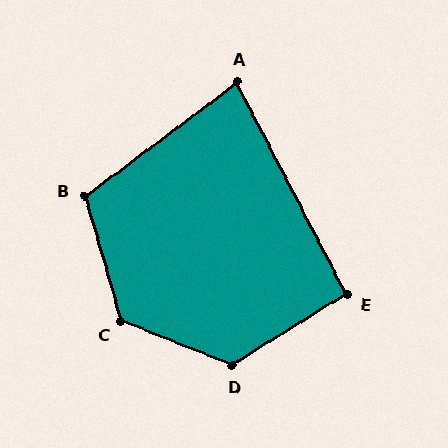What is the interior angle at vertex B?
Approximately 111 degrees (obtuse).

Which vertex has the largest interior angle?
C, at approximately 128 degrees.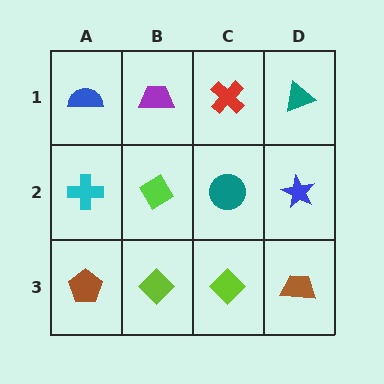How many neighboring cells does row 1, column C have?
3.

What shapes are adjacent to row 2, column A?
A blue semicircle (row 1, column A), a brown pentagon (row 3, column A), a lime diamond (row 2, column B).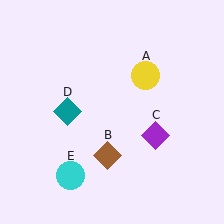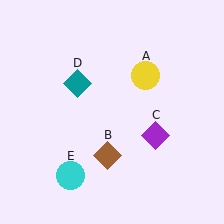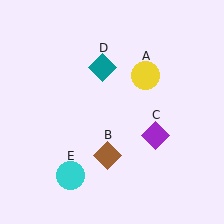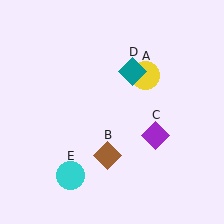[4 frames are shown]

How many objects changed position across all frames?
1 object changed position: teal diamond (object D).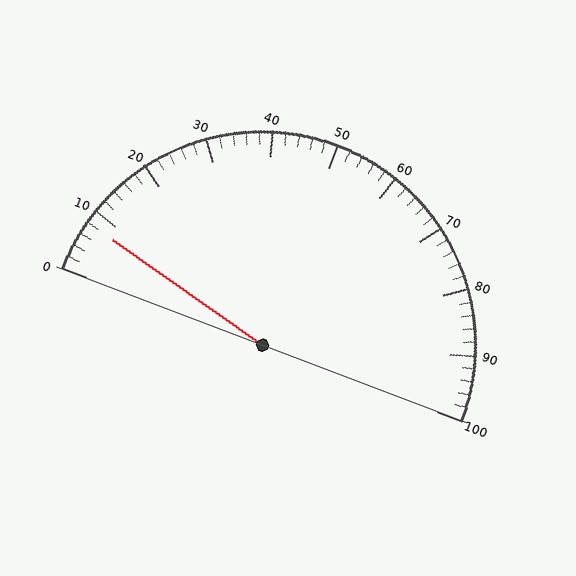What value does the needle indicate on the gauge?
The needle indicates approximately 8.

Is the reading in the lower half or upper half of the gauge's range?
The reading is in the lower half of the range (0 to 100).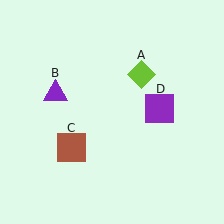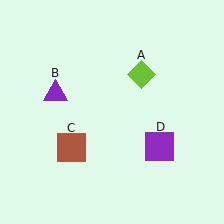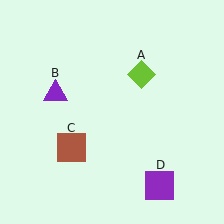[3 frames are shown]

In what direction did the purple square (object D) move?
The purple square (object D) moved down.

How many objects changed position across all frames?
1 object changed position: purple square (object D).